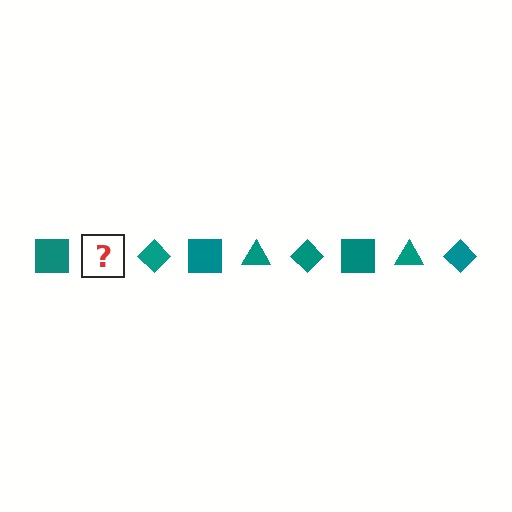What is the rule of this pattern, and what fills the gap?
The rule is that the pattern cycles through square, triangle, diamond shapes in teal. The gap should be filled with a teal triangle.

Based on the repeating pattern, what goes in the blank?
The blank should be a teal triangle.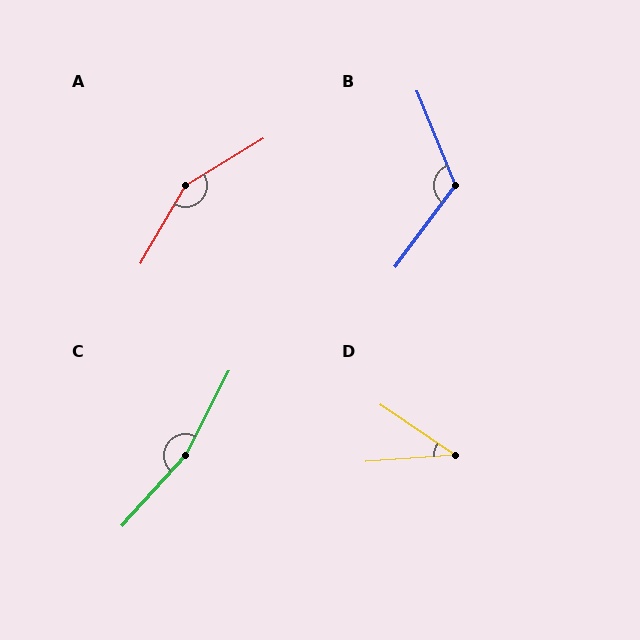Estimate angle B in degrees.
Approximately 121 degrees.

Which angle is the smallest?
D, at approximately 38 degrees.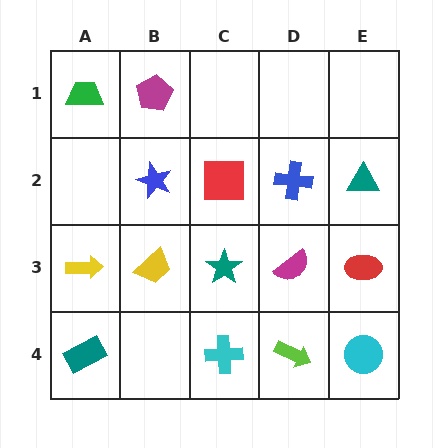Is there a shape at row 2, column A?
No, that cell is empty.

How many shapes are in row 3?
5 shapes.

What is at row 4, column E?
A cyan circle.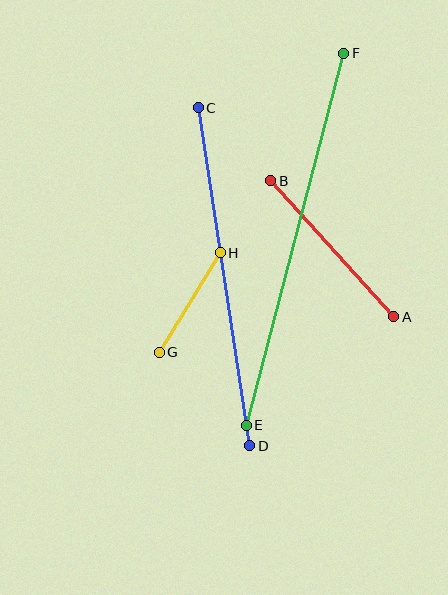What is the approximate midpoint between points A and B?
The midpoint is at approximately (332, 249) pixels.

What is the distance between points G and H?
The distance is approximately 117 pixels.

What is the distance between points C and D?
The distance is approximately 342 pixels.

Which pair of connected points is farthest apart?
Points E and F are farthest apart.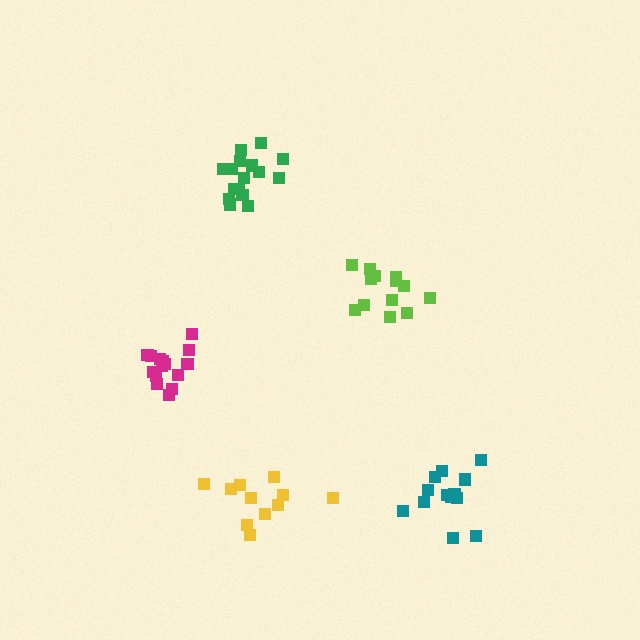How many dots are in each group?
Group 1: 11 dots, Group 2: 15 dots, Group 3: 16 dots, Group 4: 15 dots, Group 5: 13 dots (70 total).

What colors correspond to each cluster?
The clusters are colored: yellow, lime, green, magenta, teal.